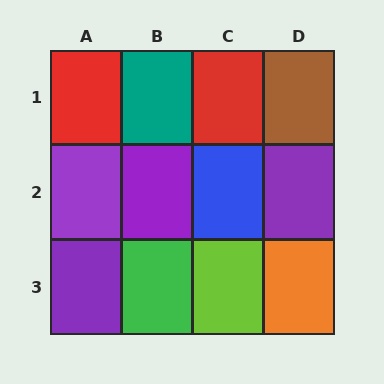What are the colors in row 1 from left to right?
Red, teal, red, brown.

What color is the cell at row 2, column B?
Purple.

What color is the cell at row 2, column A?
Purple.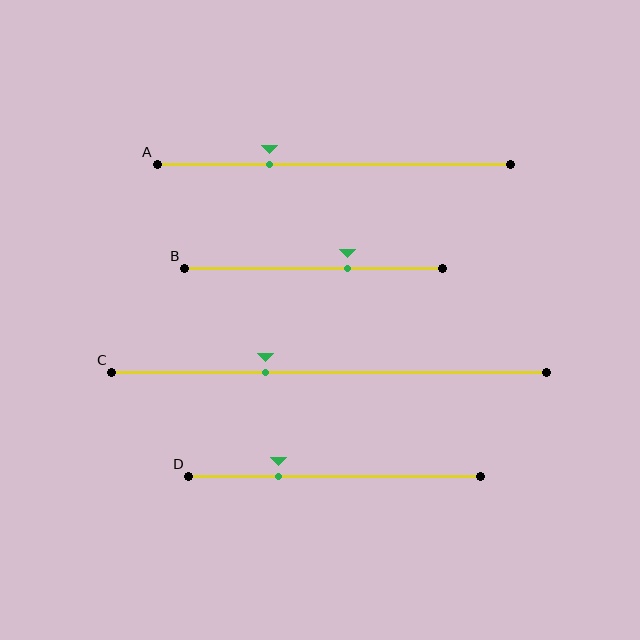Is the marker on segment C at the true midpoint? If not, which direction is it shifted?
No, the marker on segment C is shifted to the left by about 15% of the segment length.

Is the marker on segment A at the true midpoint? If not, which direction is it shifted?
No, the marker on segment A is shifted to the left by about 18% of the segment length.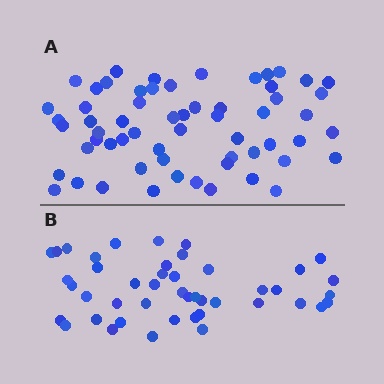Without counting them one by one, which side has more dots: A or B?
Region A (the top region) has more dots.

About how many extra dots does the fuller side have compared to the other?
Region A has approximately 15 more dots than region B.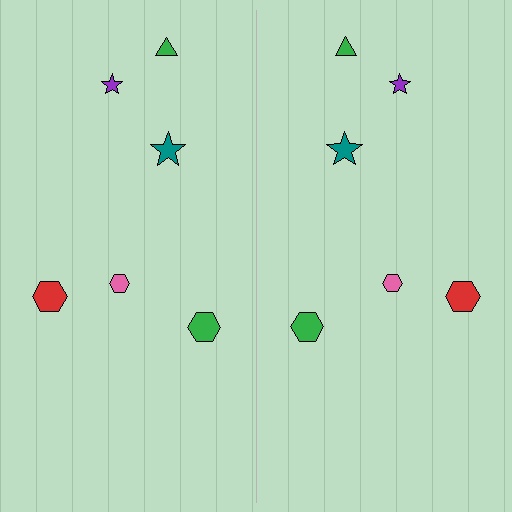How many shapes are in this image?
There are 12 shapes in this image.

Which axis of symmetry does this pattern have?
The pattern has a vertical axis of symmetry running through the center of the image.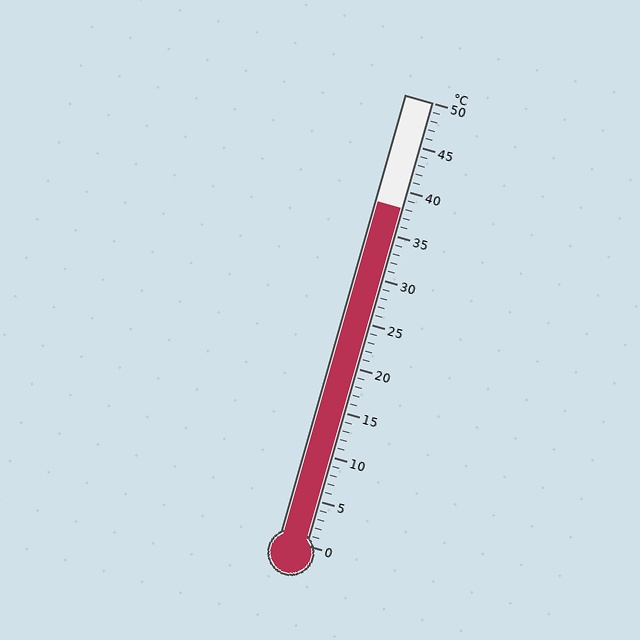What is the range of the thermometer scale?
The thermometer scale ranges from 0°C to 50°C.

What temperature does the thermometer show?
The thermometer shows approximately 38°C.